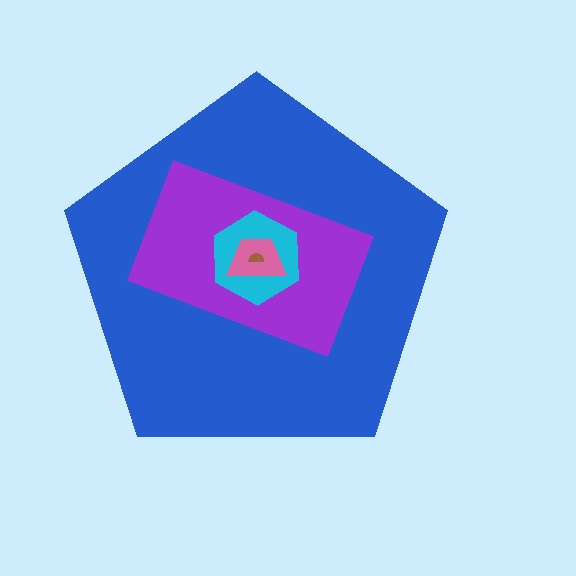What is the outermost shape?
The blue pentagon.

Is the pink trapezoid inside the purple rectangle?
Yes.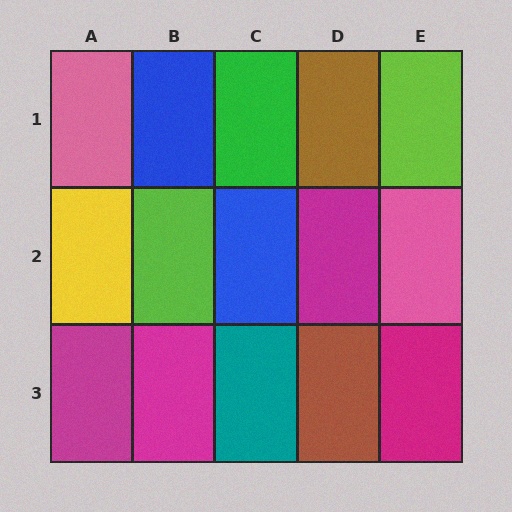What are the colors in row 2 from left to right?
Yellow, lime, blue, magenta, pink.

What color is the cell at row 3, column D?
Brown.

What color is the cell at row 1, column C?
Green.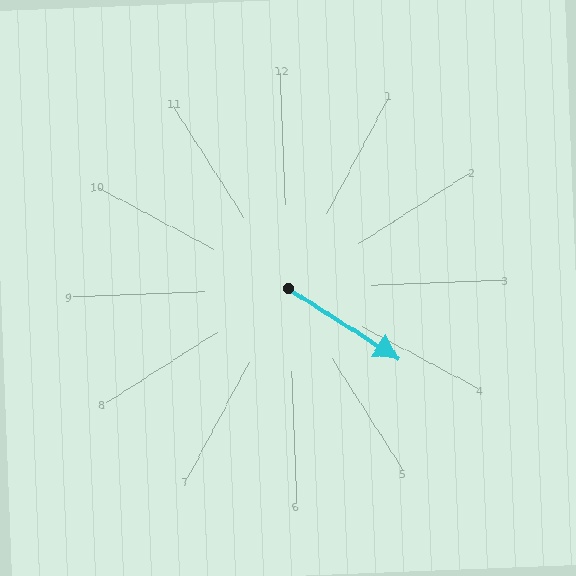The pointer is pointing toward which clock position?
Roughly 4 o'clock.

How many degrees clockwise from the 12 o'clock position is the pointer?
Approximately 125 degrees.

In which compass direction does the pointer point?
Southeast.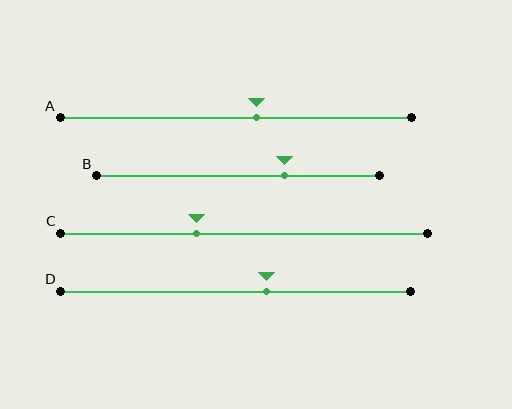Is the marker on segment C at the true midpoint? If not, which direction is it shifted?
No, the marker on segment C is shifted to the left by about 13% of the segment length.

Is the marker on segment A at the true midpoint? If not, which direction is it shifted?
No, the marker on segment A is shifted to the right by about 6% of the segment length.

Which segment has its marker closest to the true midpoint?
Segment A has its marker closest to the true midpoint.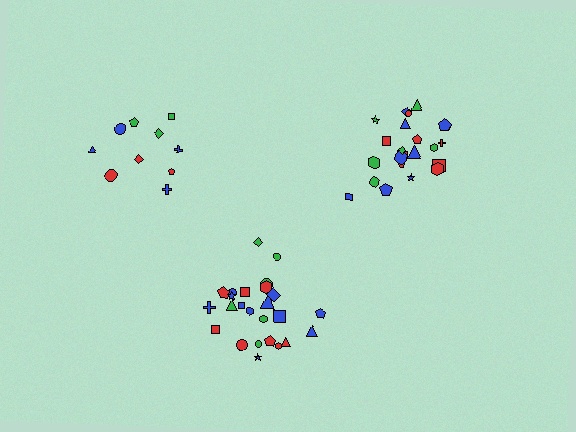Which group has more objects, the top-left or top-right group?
The top-right group.